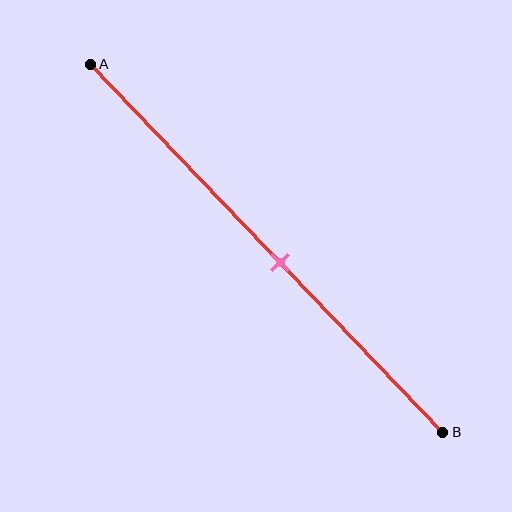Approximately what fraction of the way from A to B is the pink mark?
The pink mark is approximately 55% of the way from A to B.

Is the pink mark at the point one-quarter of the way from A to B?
No, the mark is at about 55% from A, not at the 25% one-quarter point.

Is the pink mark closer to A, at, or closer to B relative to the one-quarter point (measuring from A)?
The pink mark is closer to point B than the one-quarter point of segment AB.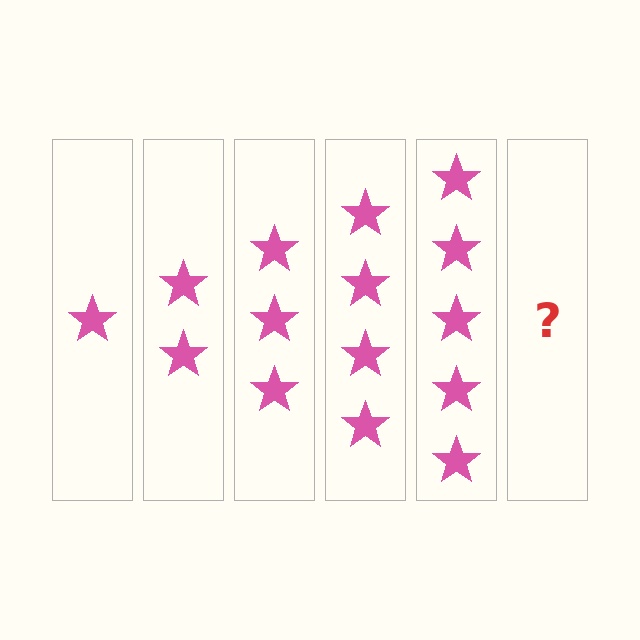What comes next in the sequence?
The next element should be 6 stars.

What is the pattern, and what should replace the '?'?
The pattern is that each step adds one more star. The '?' should be 6 stars.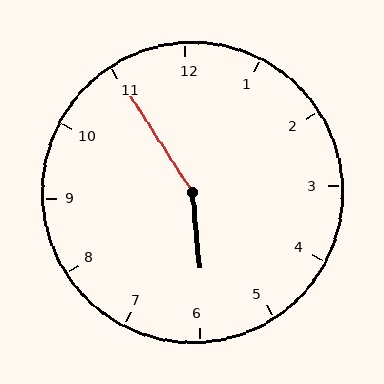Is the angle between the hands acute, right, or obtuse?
It is obtuse.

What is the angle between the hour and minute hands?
Approximately 152 degrees.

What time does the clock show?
5:55.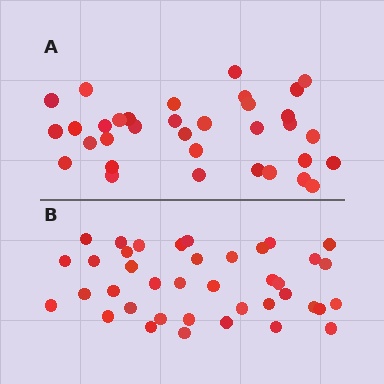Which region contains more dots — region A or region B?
Region B (the bottom region) has more dots.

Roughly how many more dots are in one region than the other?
Region B has about 5 more dots than region A.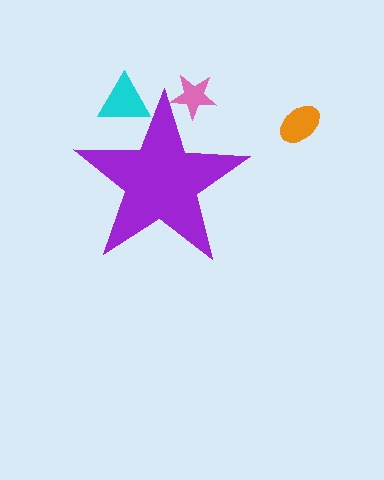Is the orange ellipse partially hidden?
No, the orange ellipse is fully visible.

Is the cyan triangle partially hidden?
Yes, the cyan triangle is partially hidden behind the purple star.